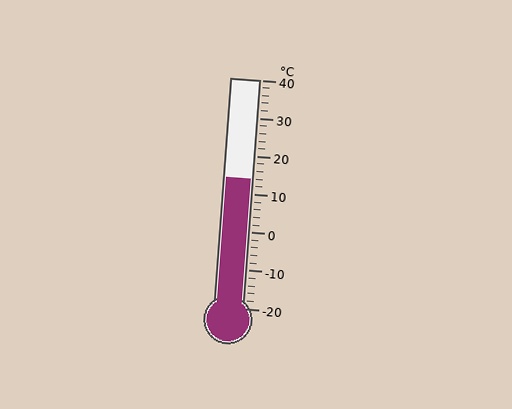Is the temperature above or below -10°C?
The temperature is above -10°C.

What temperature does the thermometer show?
The thermometer shows approximately 14°C.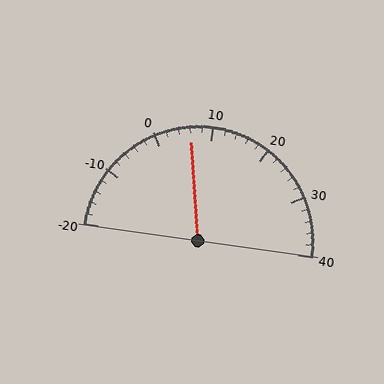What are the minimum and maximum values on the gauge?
The gauge ranges from -20 to 40.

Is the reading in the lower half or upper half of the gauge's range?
The reading is in the lower half of the range (-20 to 40).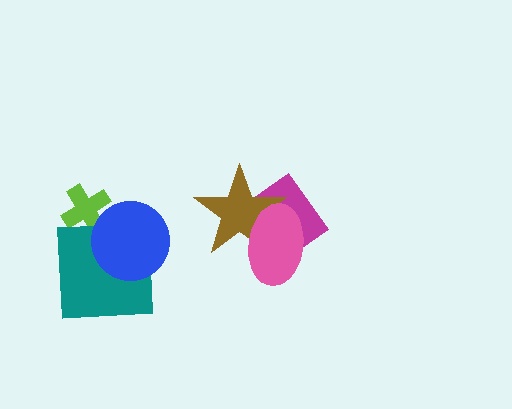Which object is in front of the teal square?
The blue circle is in front of the teal square.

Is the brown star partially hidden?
Yes, it is partially covered by another shape.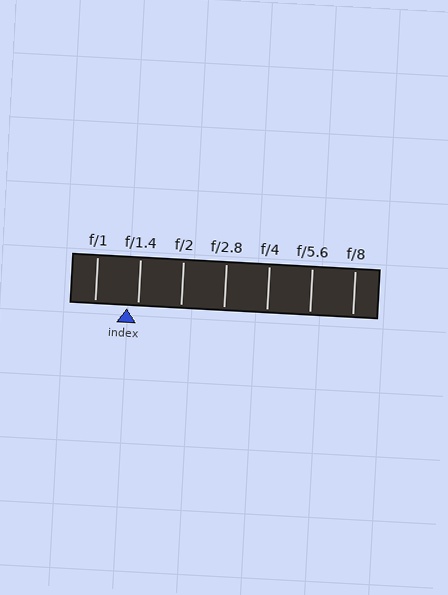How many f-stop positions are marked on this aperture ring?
There are 7 f-stop positions marked.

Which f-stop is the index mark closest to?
The index mark is closest to f/1.4.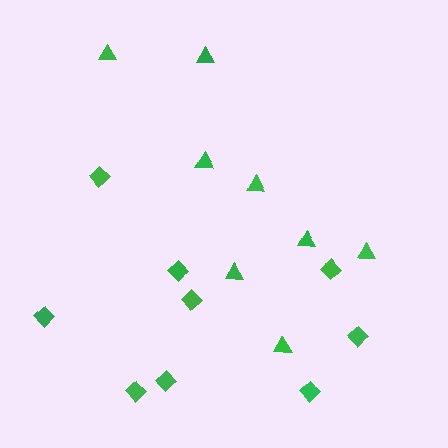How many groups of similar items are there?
There are 2 groups: one group of diamonds (9) and one group of triangles (8).